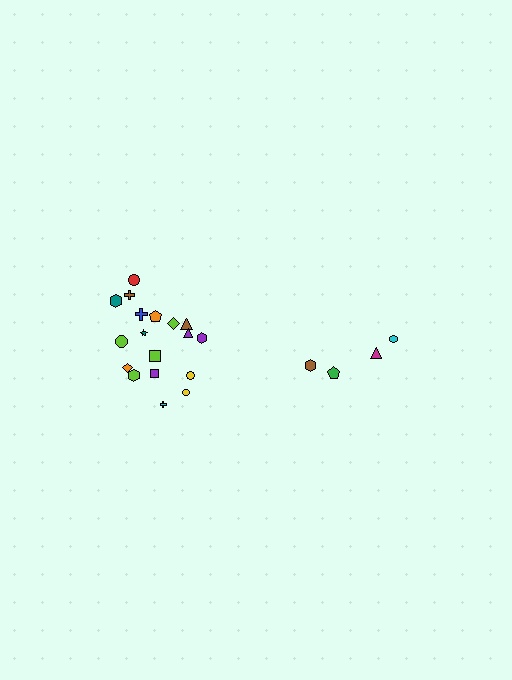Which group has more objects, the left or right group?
The left group.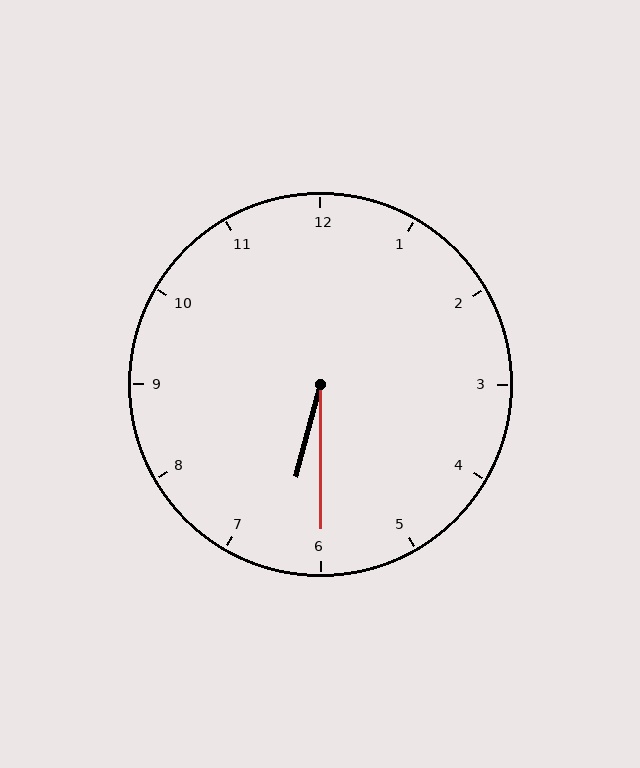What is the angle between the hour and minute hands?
Approximately 15 degrees.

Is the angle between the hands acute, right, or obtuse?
It is acute.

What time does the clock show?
6:30.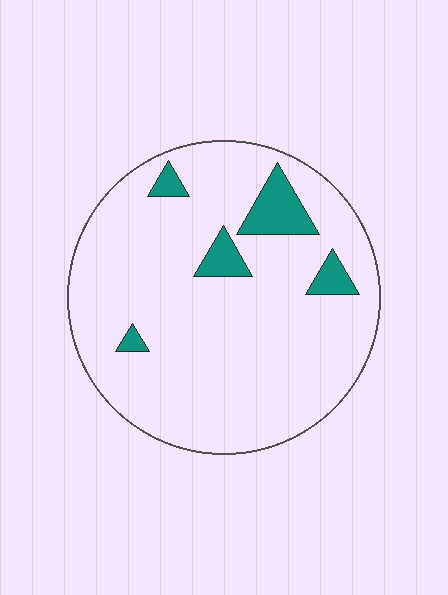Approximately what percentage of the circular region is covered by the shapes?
Approximately 10%.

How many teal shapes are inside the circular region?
5.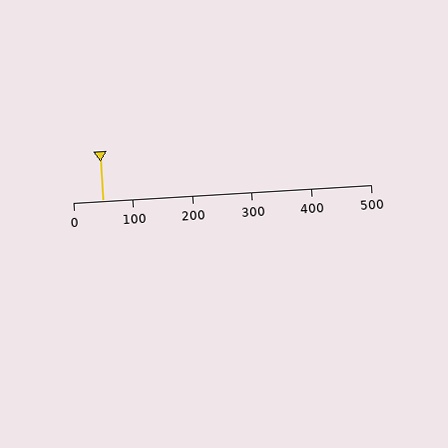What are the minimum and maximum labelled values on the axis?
The axis runs from 0 to 500.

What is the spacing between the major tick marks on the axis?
The major ticks are spaced 100 apart.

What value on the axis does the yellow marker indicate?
The marker indicates approximately 50.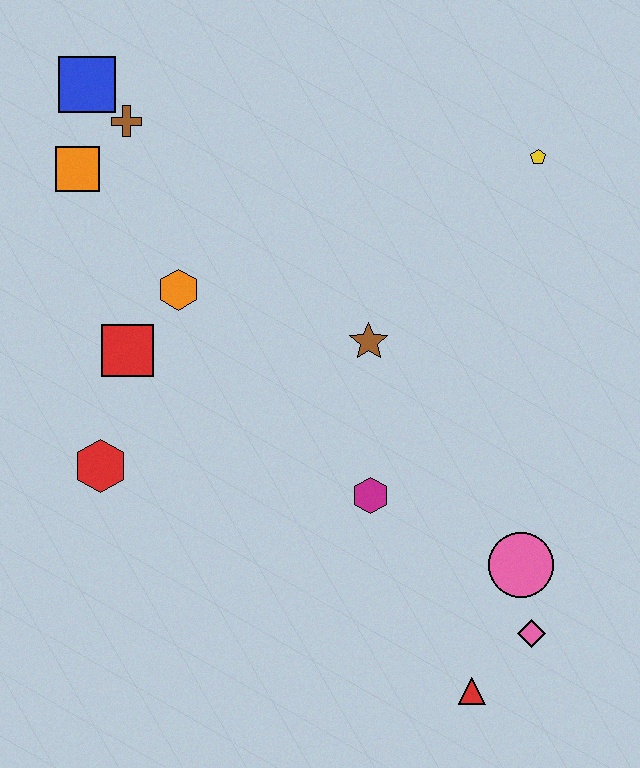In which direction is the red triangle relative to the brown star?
The red triangle is below the brown star.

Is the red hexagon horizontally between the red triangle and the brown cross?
No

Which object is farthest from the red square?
The pink diamond is farthest from the red square.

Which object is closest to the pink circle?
The pink diamond is closest to the pink circle.